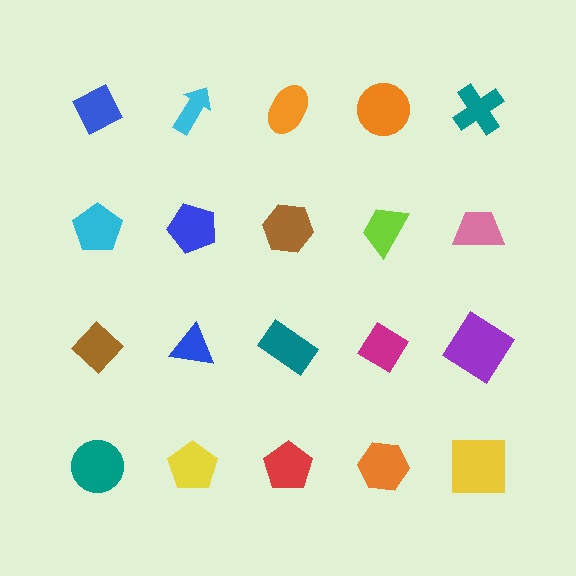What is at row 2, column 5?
A pink trapezoid.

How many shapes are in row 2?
5 shapes.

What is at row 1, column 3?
An orange ellipse.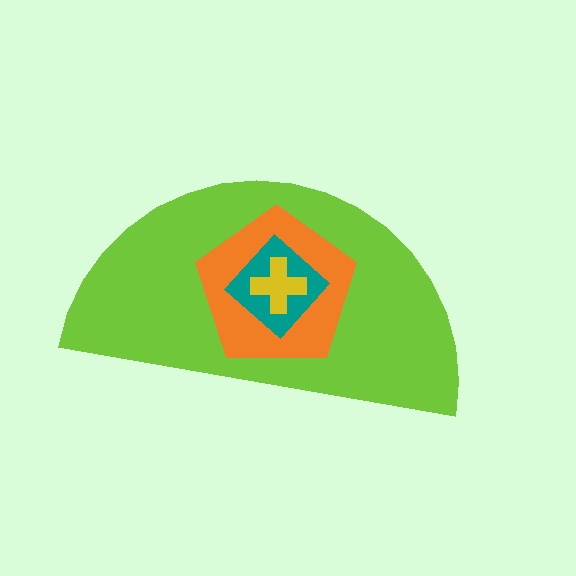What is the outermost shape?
The lime semicircle.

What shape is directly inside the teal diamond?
The yellow cross.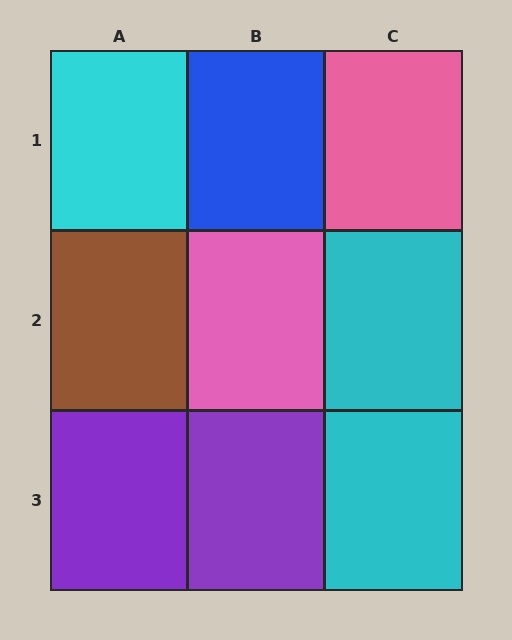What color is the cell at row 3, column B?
Purple.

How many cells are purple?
2 cells are purple.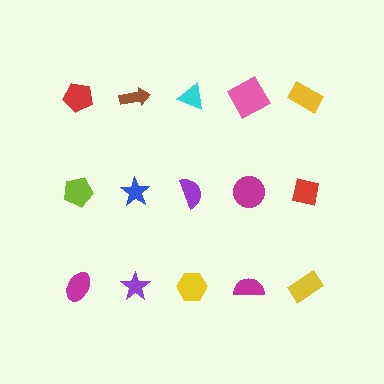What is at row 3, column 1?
A magenta ellipse.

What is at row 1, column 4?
A pink square.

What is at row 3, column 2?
A purple star.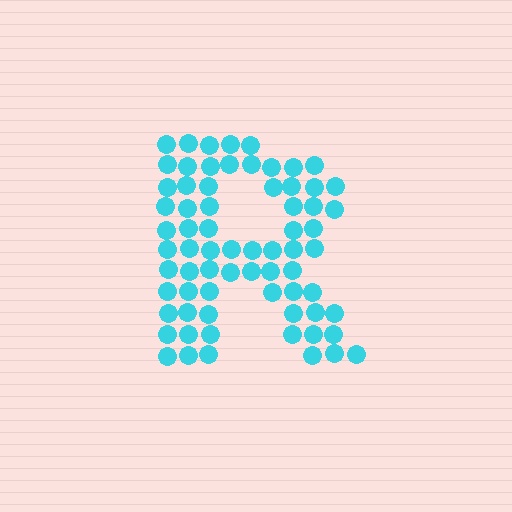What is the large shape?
The large shape is the letter R.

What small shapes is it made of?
It is made of small circles.